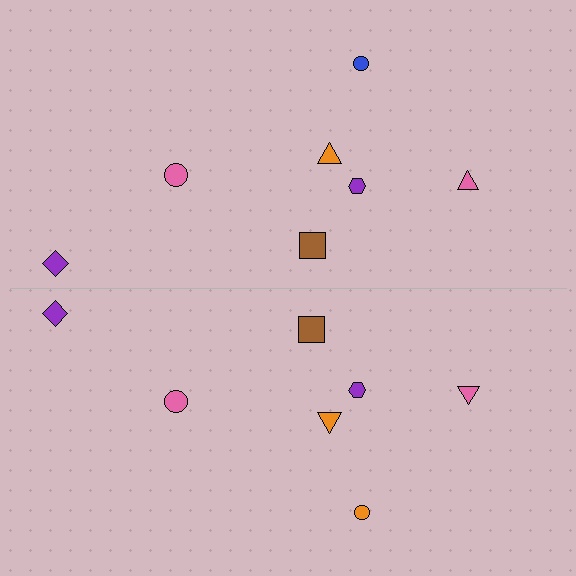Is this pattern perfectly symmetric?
No, the pattern is not perfectly symmetric. The orange circle on the bottom side breaks the symmetry — its mirror counterpart is blue.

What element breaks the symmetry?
The orange circle on the bottom side breaks the symmetry — its mirror counterpart is blue.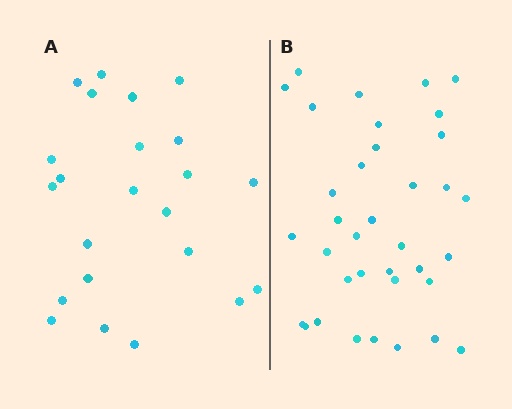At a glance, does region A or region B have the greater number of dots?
Region B (the right region) has more dots.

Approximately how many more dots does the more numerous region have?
Region B has approximately 15 more dots than region A.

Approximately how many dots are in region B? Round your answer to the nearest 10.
About 40 dots. (The exact count is 36, which rounds to 40.)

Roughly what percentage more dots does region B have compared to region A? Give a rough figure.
About 55% more.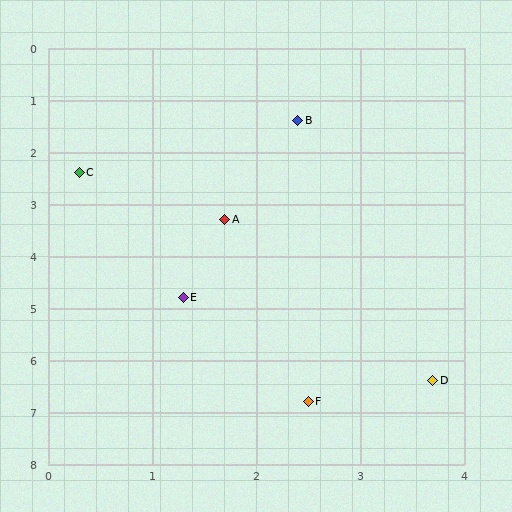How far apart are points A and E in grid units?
Points A and E are about 1.6 grid units apart.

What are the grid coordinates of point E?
Point E is at approximately (1.3, 4.8).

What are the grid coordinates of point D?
Point D is at approximately (3.7, 6.4).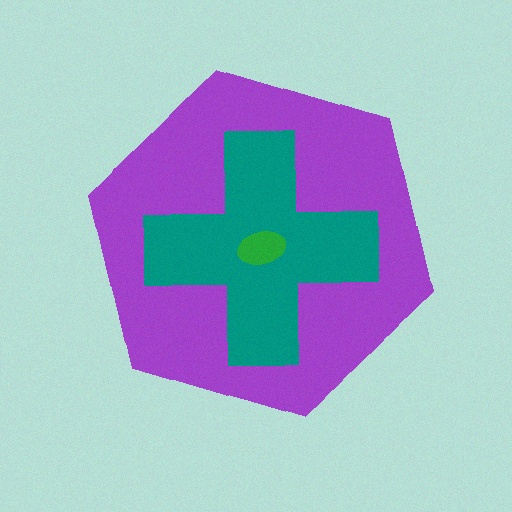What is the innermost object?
The green ellipse.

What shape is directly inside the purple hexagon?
The teal cross.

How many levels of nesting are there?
3.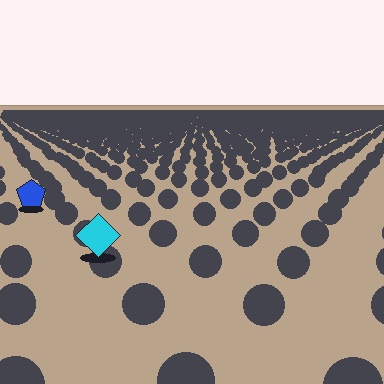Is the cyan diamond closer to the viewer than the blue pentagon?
Yes. The cyan diamond is closer — you can tell from the texture gradient: the ground texture is coarser near it.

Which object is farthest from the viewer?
The blue pentagon is farthest from the viewer. It appears smaller and the ground texture around it is denser.